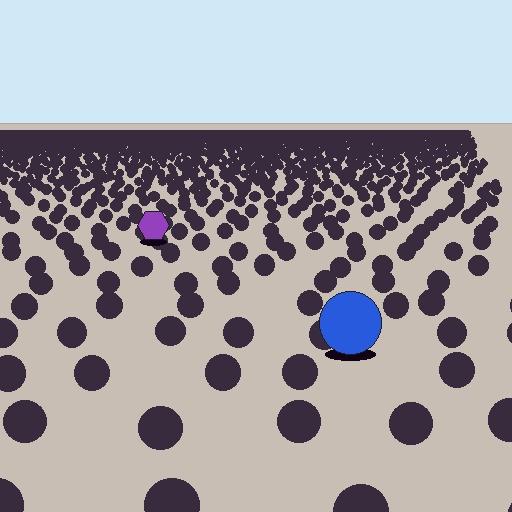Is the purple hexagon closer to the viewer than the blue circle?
No. The blue circle is closer — you can tell from the texture gradient: the ground texture is coarser near it.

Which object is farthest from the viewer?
The purple hexagon is farthest from the viewer. It appears smaller and the ground texture around it is denser.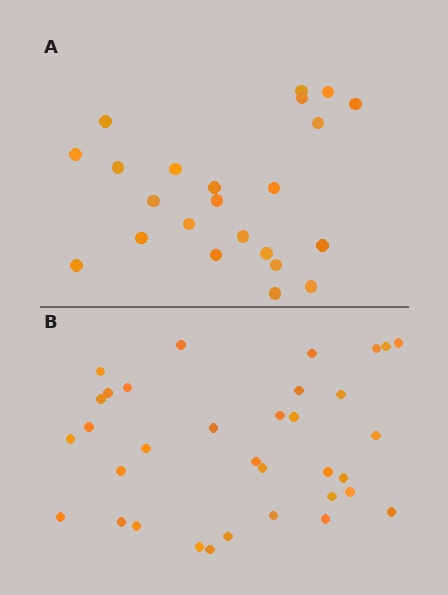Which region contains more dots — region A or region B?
Region B (the bottom region) has more dots.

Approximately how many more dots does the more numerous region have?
Region B has roughly 12 or so more dots than region A.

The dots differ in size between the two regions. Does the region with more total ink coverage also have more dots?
No. Region A has more total ink coverage because its dots are larger, but region B actually contains more individual dots. Total area can be misleading — the number of items is what matters here.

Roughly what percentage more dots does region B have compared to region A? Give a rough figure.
About 50% more.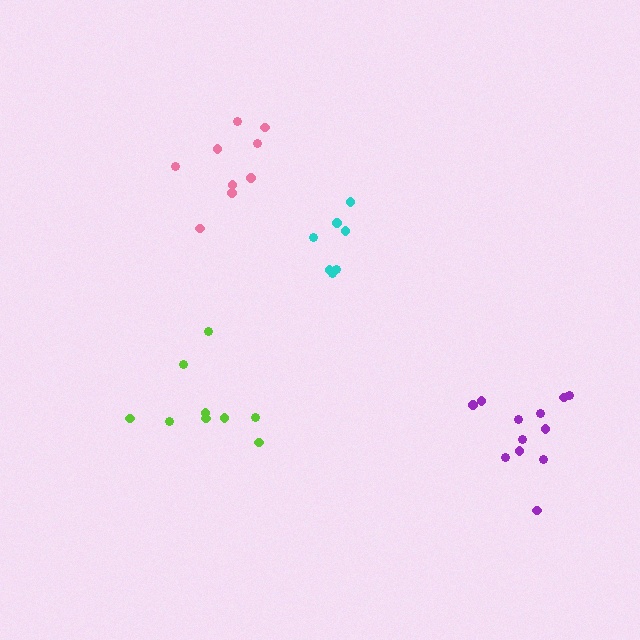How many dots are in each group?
Group 1: 7 dots, Group 2: 9 dots, Group 3: 12 dots, Group 4: 9 dots (37 total).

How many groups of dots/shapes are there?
There are 4 groups.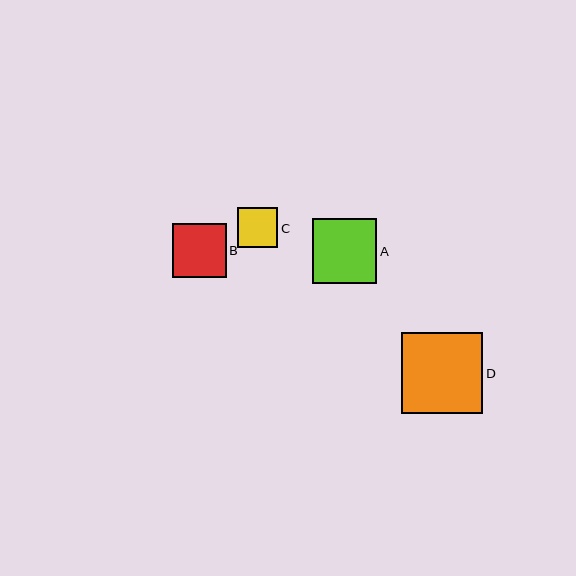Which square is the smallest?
Square C is the smallest with a size of approximately 40 pixels.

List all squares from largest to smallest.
From largest to smallest: D, A, B, C.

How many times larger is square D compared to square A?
Square D is approximately 1.3 times the size of square A.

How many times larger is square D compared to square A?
Square D is approximately 1.3 times the size of square A.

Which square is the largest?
Square D is the largest with a size of approximately 81 pixels.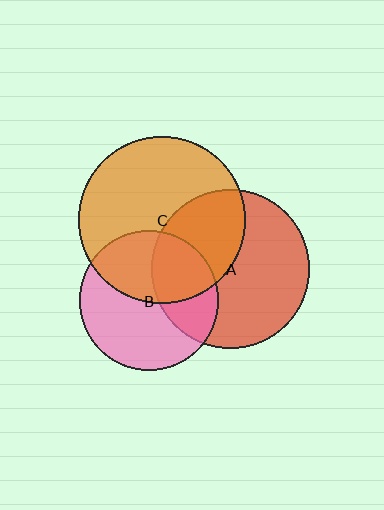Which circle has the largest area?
Circle C (orange).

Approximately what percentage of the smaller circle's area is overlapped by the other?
Approximately 35%.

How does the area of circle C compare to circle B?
Approximately 1.4 times.